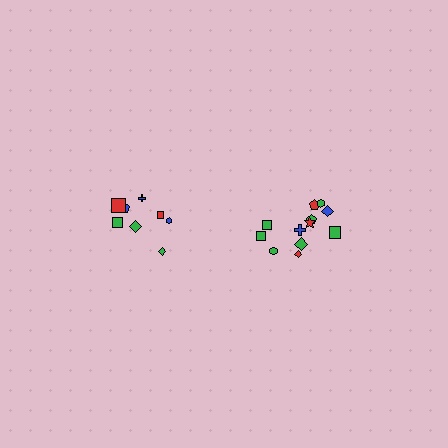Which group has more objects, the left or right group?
The right group.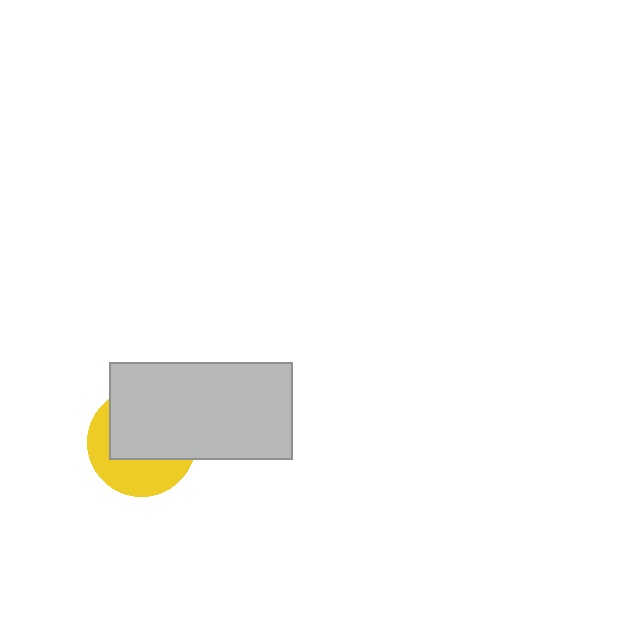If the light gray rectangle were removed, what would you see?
You would see the complete yellow circle.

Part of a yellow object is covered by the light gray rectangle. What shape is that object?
It is a circle.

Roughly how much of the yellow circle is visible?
A small part of it is visible (roughly 42%).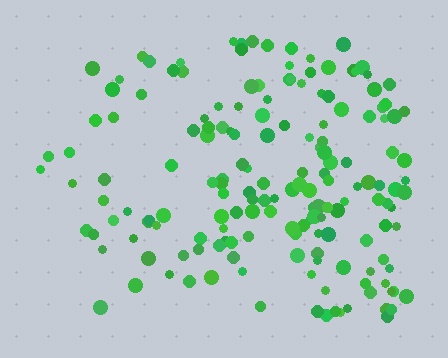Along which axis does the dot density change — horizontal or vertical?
Horizontal.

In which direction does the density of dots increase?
From left to right, with the right side densest.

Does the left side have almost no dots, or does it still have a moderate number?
Still a moderate number, just noticeably fewer than the right.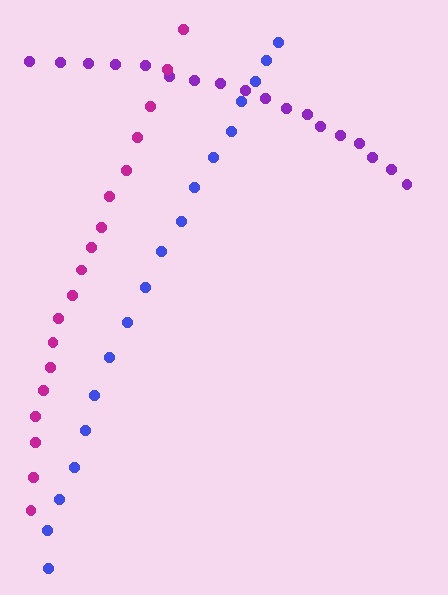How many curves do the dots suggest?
There are 3 distinct paths.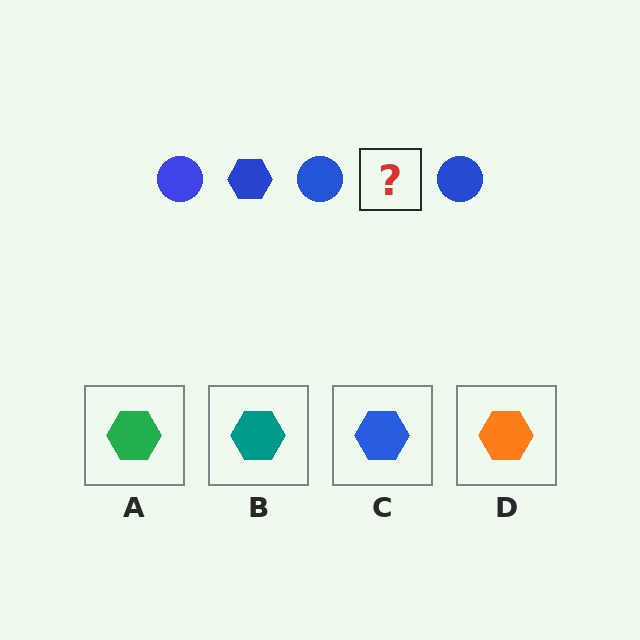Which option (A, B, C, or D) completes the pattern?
C.